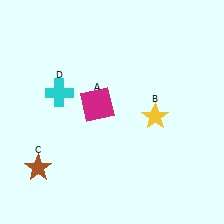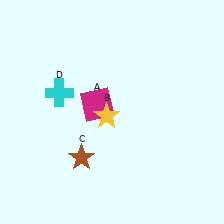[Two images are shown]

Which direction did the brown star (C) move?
The brown star (C) moved right.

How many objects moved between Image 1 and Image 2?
2 objects moved between the two images.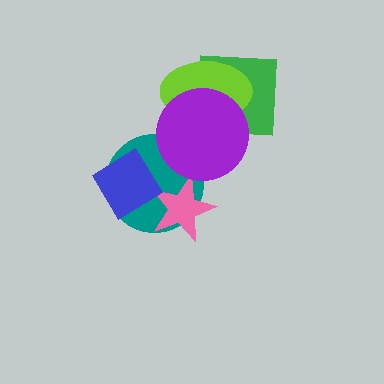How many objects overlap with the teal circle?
3 objects overlap with the teal circle.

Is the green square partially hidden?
Yes, it is partially covered by another shape.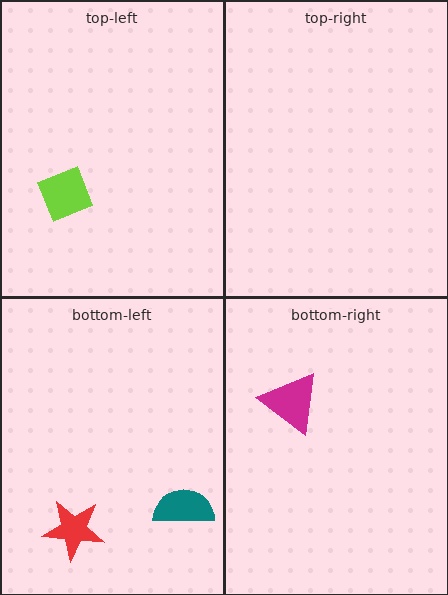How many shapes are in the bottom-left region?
2.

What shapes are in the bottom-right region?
The magenta triangle.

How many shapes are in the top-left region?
1.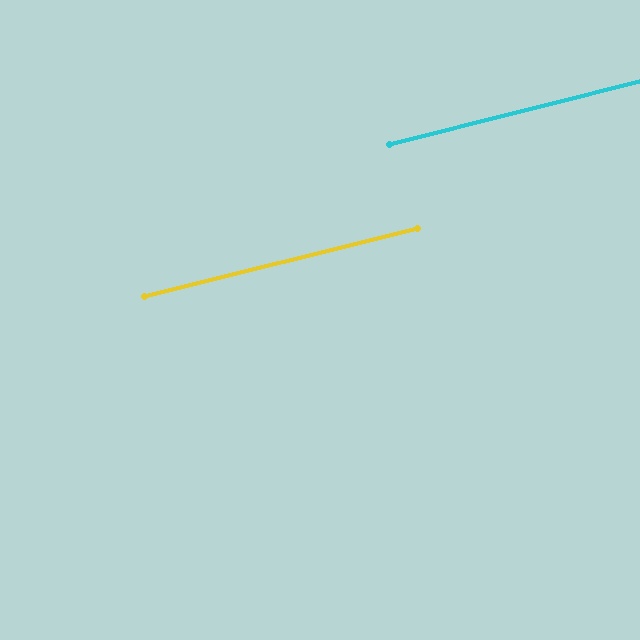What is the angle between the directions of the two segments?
Approximately 0 degrees.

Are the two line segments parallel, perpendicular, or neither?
Parallel — their directions differ by only 0.0°.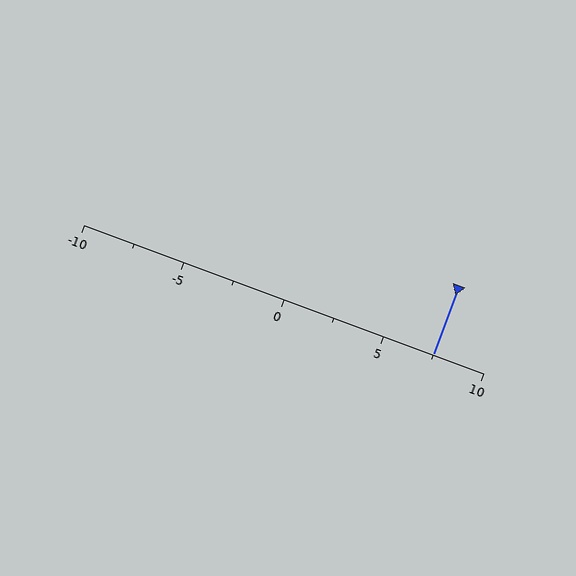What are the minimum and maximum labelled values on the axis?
The axis runs from -10 to 10.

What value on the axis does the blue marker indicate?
The marker indicates approximately 7.5.